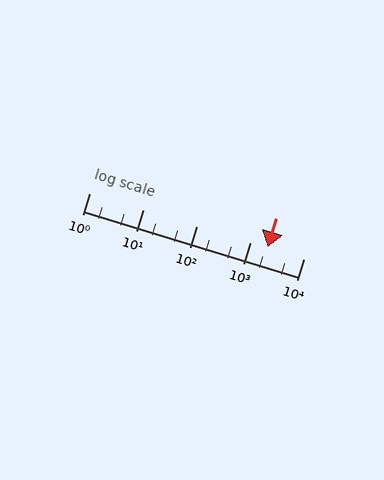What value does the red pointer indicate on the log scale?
The pointer indicates approximately 2100.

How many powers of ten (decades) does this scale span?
The scale spans 4 decades, from 1 to 10000.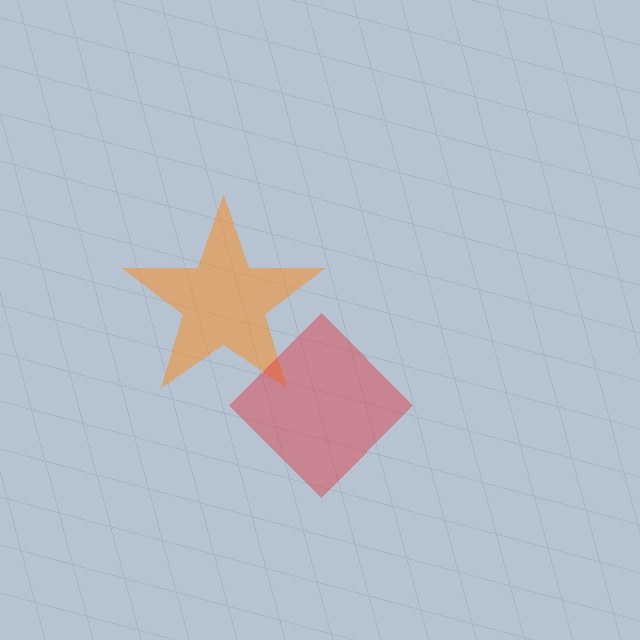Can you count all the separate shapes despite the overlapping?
Yes, there are 2 separate shapes.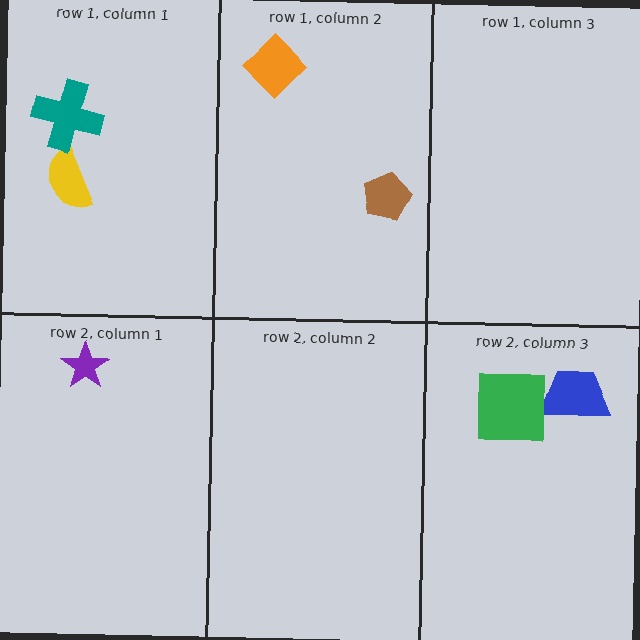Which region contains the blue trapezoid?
The row 2, column 3 region.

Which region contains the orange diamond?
The row 1, column 2 region.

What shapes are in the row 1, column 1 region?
The yellow semicircle, the teal cross.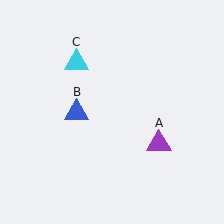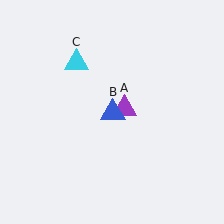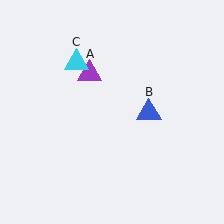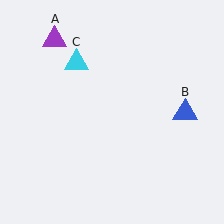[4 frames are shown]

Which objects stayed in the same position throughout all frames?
Cyan triangle (object C) remained stationary.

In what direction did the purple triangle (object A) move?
The purple triangle (object A) moved up and to the left.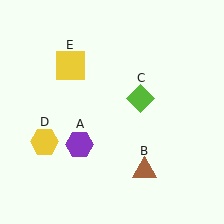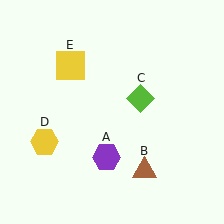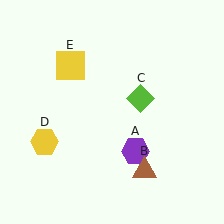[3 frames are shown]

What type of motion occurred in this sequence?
The purple hexagon (object A) rotated counterclockwise around the center of the scene.